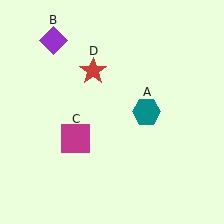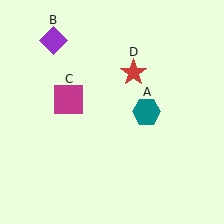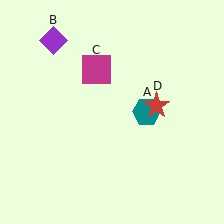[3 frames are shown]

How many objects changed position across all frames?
2 objects changed position: magenta square (object C), red star (object D).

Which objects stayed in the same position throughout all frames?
Teal hexagon (object A) and purple diamond (object B) remained stationary.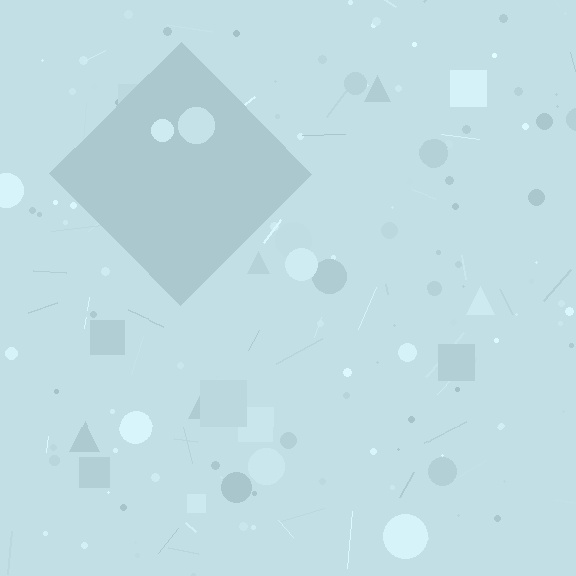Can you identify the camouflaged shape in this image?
The camouflaged shape is a diamond.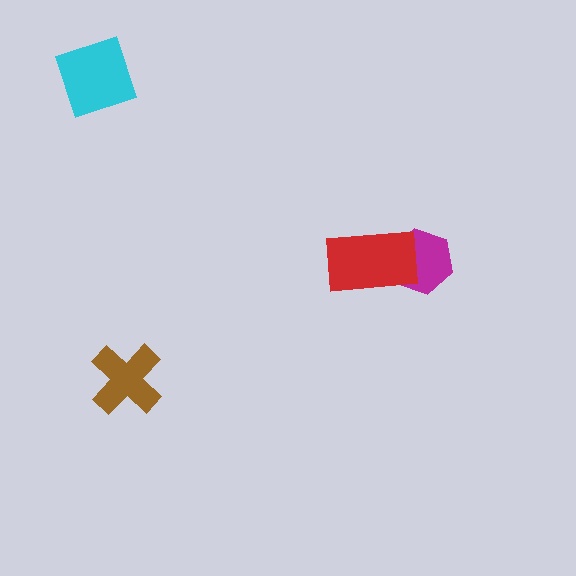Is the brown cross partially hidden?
No, no other shape covers it.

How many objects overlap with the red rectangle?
1 object overlaps with the red rectangle.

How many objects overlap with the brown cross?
0 objects overlap with the brown cross.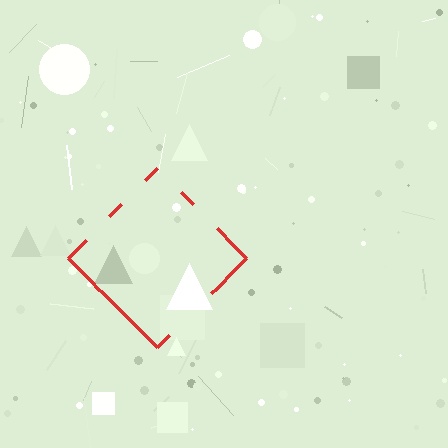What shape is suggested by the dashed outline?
The dashed outline suggests a diamond.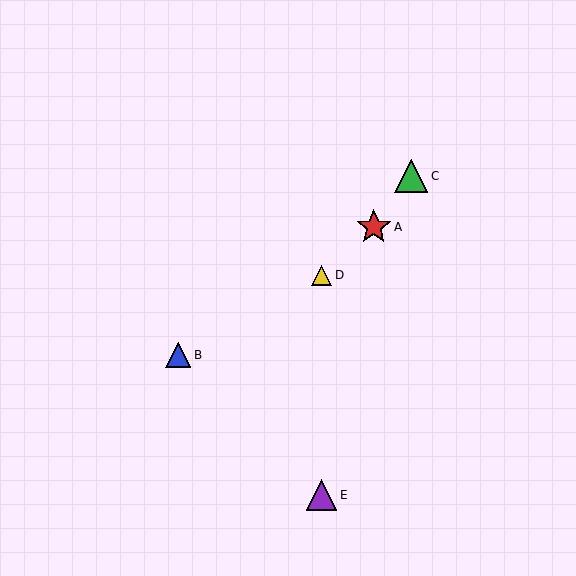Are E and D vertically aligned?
Yes, both are at x≈322.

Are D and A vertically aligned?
No, D is at x≈322 and A is at x≈374.